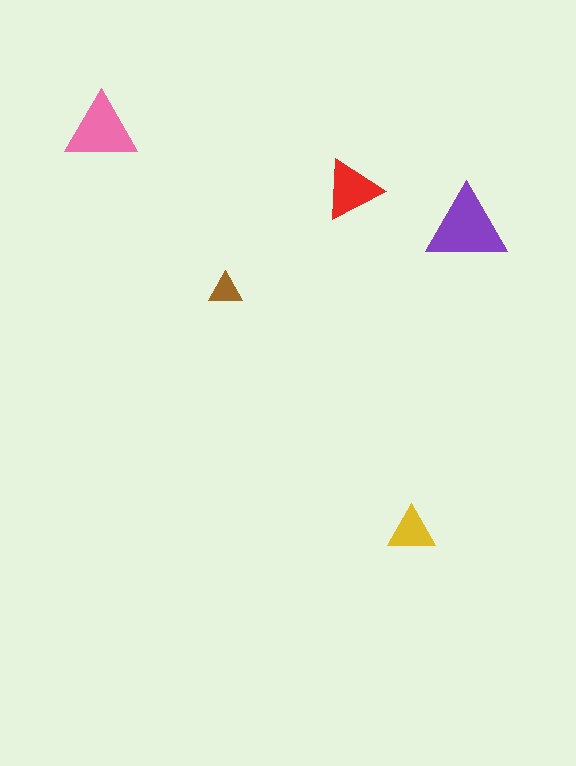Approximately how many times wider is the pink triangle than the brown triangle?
About 2 times wider.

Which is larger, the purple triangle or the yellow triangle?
The purple one.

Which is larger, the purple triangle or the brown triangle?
The purple one.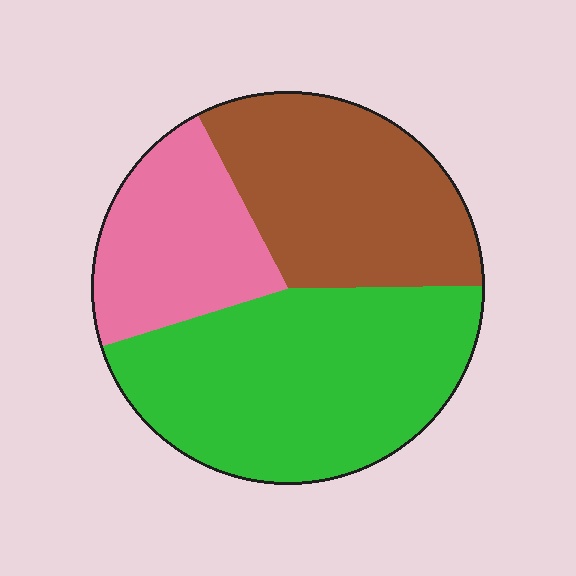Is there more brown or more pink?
Brown.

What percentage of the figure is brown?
Brown covers around 30% of the figure.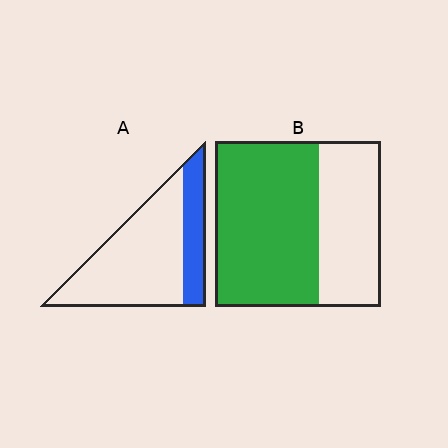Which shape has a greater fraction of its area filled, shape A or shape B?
Shape B.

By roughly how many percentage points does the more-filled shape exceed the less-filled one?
By roughly 35 percentage points (B over A).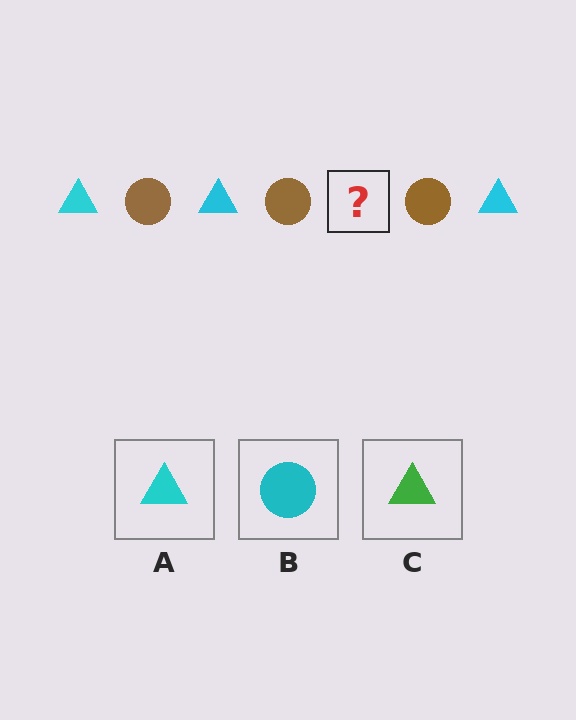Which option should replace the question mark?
Option A.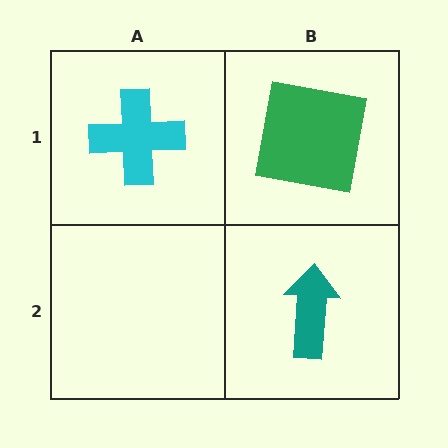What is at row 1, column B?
A green square.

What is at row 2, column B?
A teal arrow.